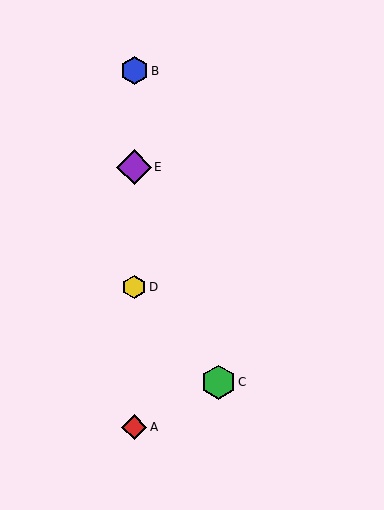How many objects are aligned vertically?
4 objects (A, B, D, E) are aligned vertically.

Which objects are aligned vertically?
Objects A, B, D, E are aligned vertically.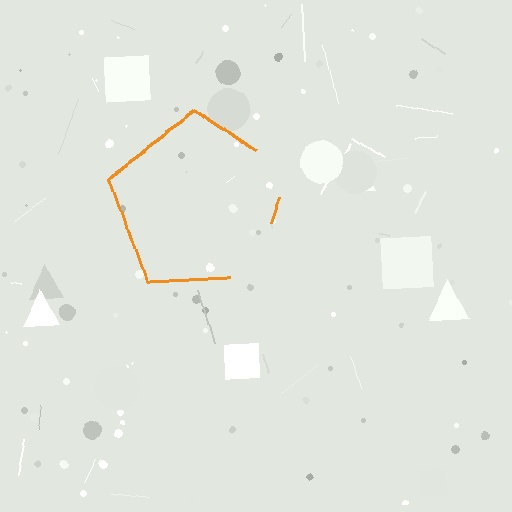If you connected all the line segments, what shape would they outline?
They would outline a pentagon.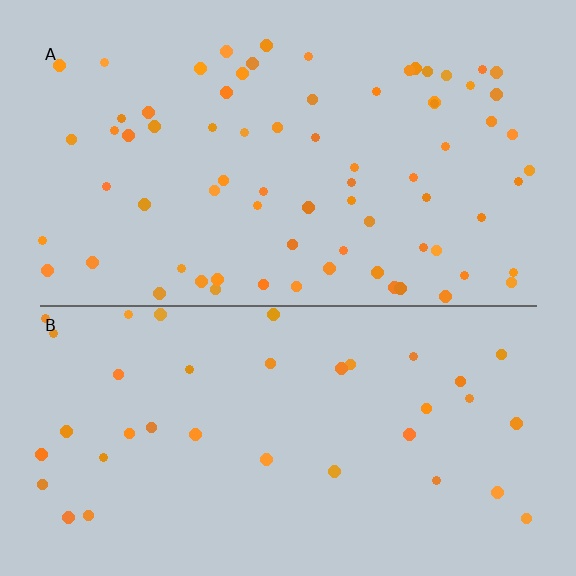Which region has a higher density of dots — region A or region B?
A (the top).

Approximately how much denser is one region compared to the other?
Approximately 2.0× — region A over region B.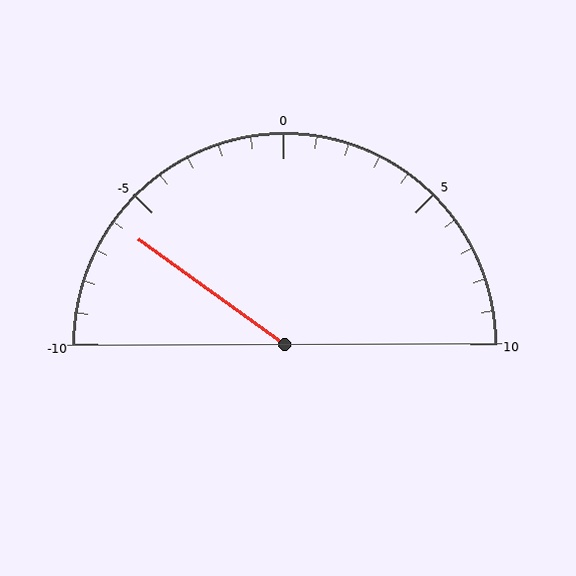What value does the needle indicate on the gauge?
The needle indicates approximately -6.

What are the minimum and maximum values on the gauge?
The gauge ranges from -10 to 10.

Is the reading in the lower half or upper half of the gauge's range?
The reading is in the lower half of the range (-10 to 10).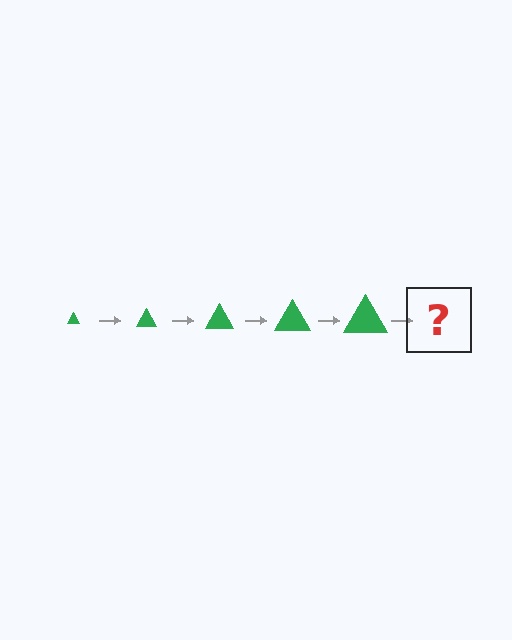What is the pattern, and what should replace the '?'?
The pattern is that the triangle gets progressively larger each step. The '?' should be a green triangle, larger than the previous one.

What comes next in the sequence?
The next element should be a green triangle, larger than the previous one.